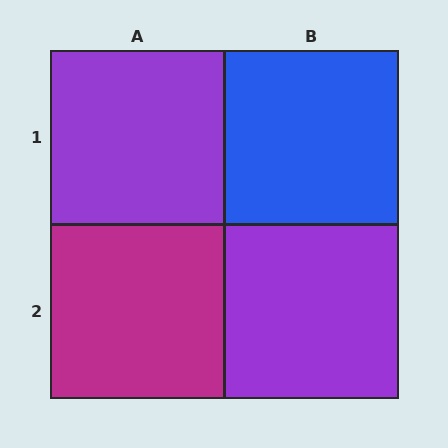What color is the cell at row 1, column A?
Purple.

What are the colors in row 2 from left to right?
Magenta, purple.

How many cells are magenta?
1 cell is magenta.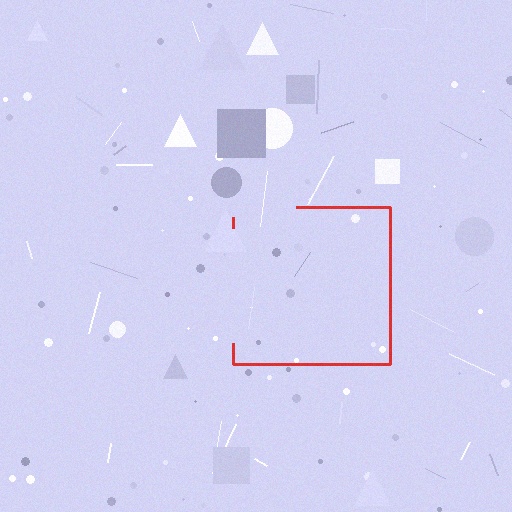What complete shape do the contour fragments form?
The contour fragments form a square.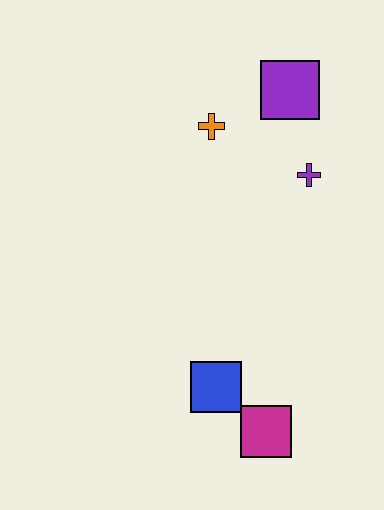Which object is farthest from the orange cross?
The magenta square is farthest from the orange cross.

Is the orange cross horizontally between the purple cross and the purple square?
No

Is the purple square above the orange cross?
Yes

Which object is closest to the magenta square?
The blue square is closest to the magenta square.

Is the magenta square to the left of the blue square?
No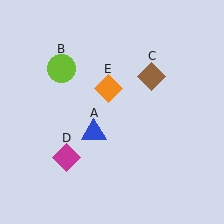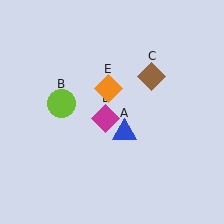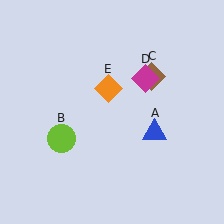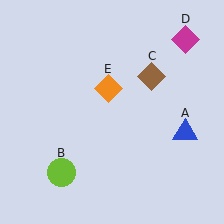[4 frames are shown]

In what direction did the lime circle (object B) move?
The lime circle (object B) moved down.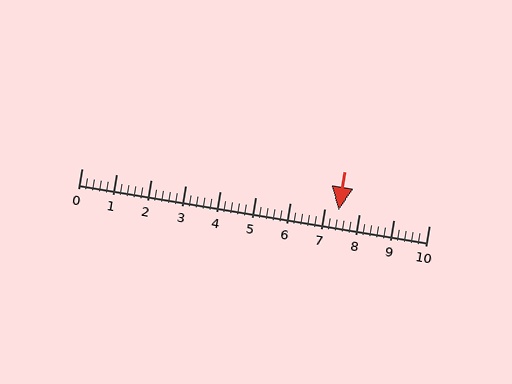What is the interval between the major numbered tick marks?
The major tick marks are spaced 1 units apart.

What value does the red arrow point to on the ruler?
The red arrow points to approximately 7.4.